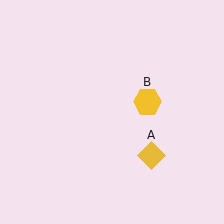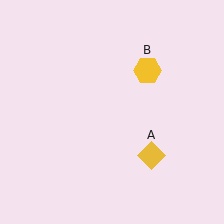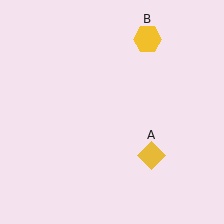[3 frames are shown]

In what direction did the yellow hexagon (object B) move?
The yellow hexagon (object B) moved up.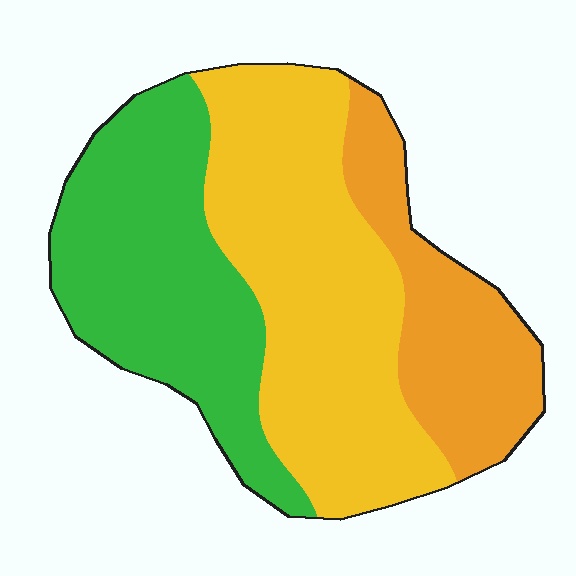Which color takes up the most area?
Yellow, at roughly 45%.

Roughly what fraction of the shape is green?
Green takes up about one third (1/3) of the shape.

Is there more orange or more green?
Green.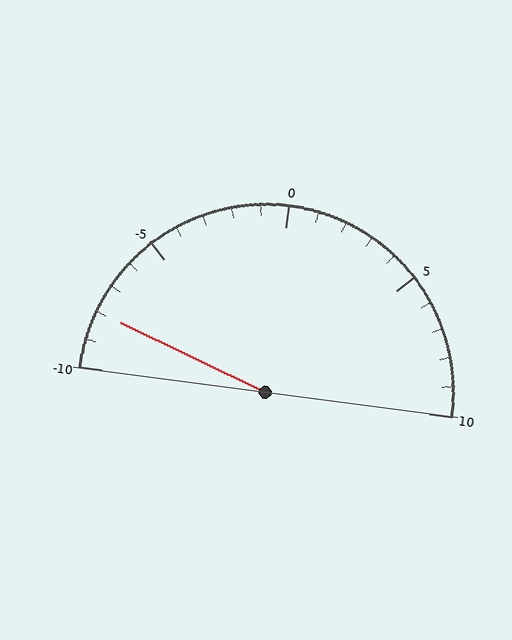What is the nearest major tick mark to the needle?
The nearest major tick mark is -10.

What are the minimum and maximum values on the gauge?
The gauge ranges from -10 to 10.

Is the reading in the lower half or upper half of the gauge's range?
The reading is in the lower half of the range (-10 to 10).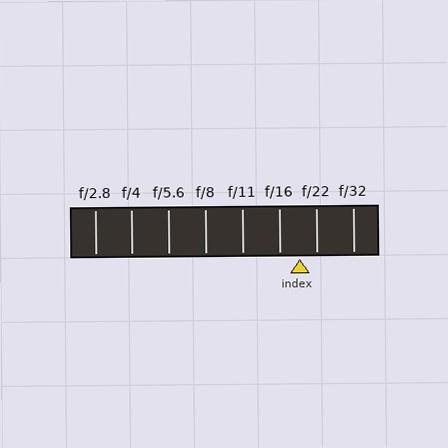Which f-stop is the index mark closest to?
The index mark is closest to f/22.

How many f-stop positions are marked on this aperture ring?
There are 8 f-stop positions marked.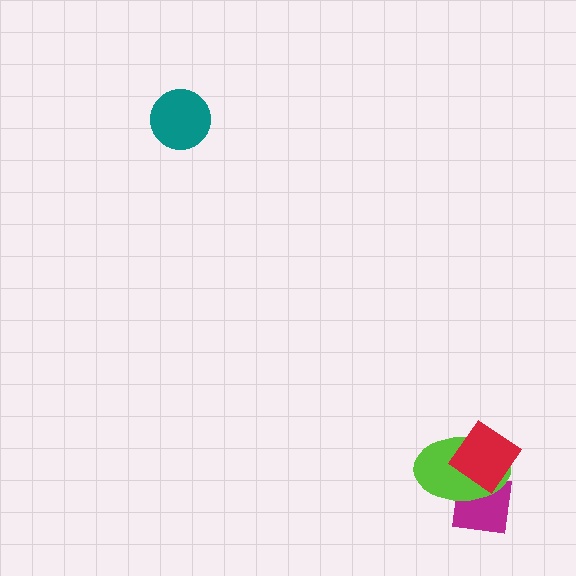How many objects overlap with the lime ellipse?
2 objects overlap with the lime ellipse.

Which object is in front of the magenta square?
The lime ellipse is in front of the magenta square.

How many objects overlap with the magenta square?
1 object overlaps with the magenta square.